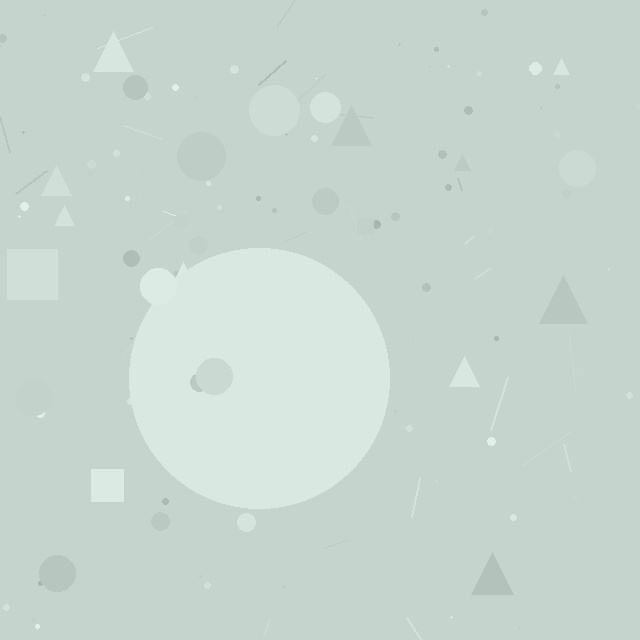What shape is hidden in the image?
A circle is hidden in the image.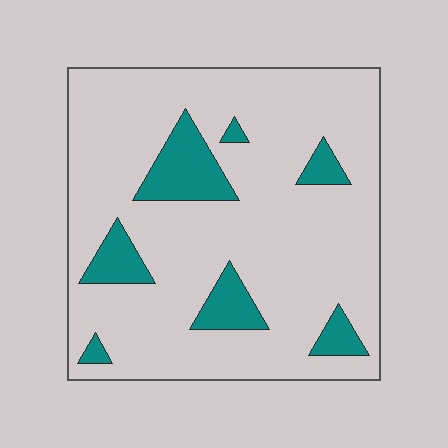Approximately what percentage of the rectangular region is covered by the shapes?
Approximately 15%.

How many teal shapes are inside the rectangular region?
7.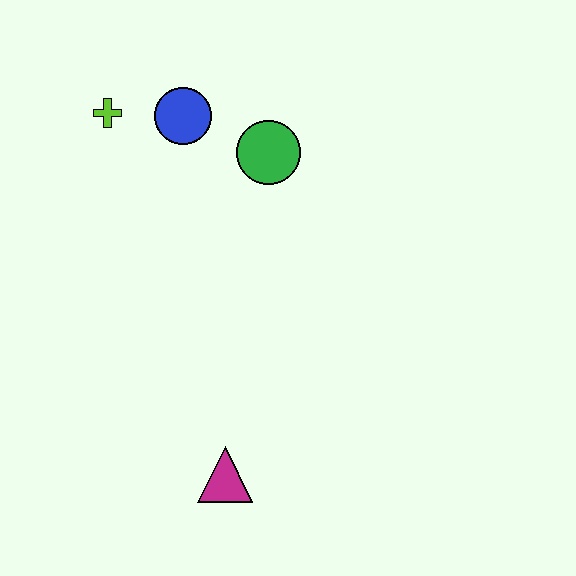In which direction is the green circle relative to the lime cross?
The green circle is to the right of the lime cross.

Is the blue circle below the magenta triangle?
No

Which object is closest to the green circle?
The blue circle is closest to the green circle.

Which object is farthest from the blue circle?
The magenta triangle is farthest from the blue circle.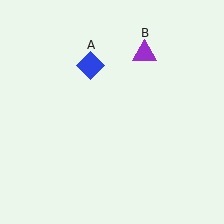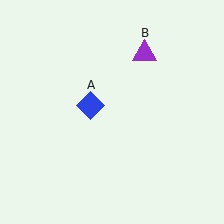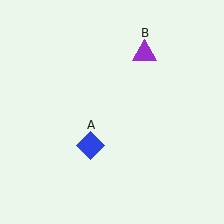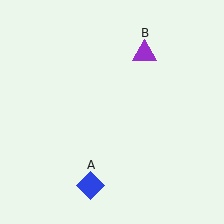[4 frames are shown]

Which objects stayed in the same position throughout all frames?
Purple triangle (object B) remained stationary.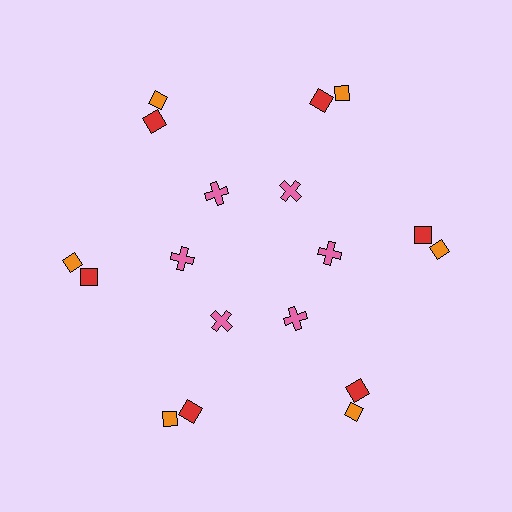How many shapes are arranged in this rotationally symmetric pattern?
There are 18 shapes, arranged in 6 groups of 3.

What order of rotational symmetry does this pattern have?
This pattern has 6-fold rotational symmetry.